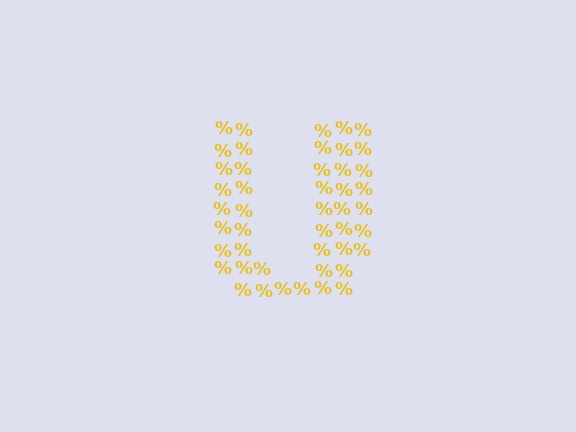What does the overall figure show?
The overall figure shows the letter U.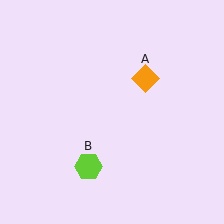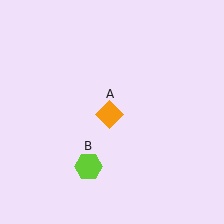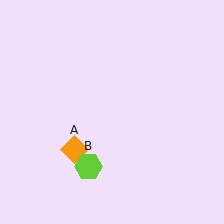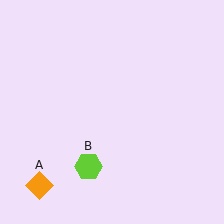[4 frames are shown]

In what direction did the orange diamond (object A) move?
The orange diamond (object A) moved down and to the left.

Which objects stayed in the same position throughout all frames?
Lime hexagon (object B) remained stationary.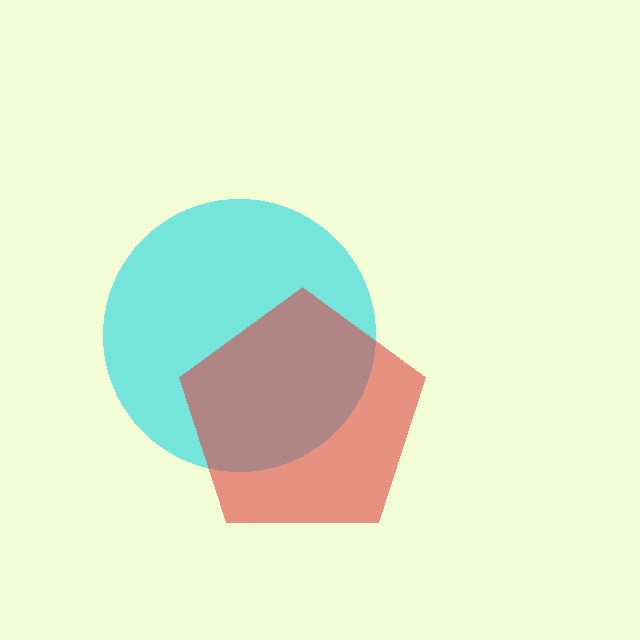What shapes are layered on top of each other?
The layered shapes are: a cyan circle, a red pentagon.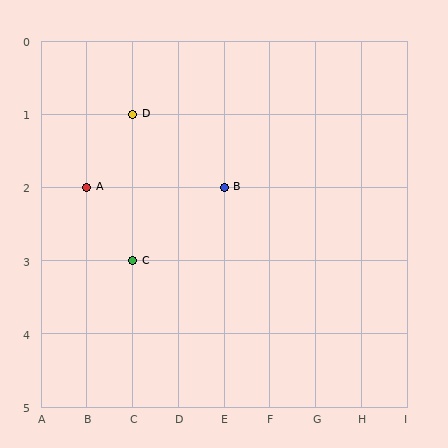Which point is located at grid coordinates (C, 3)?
Point C is at (C, 3).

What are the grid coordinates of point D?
Point D is at grid coordinates (C, 1).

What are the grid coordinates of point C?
Point C is at grid coordinates (C, 3).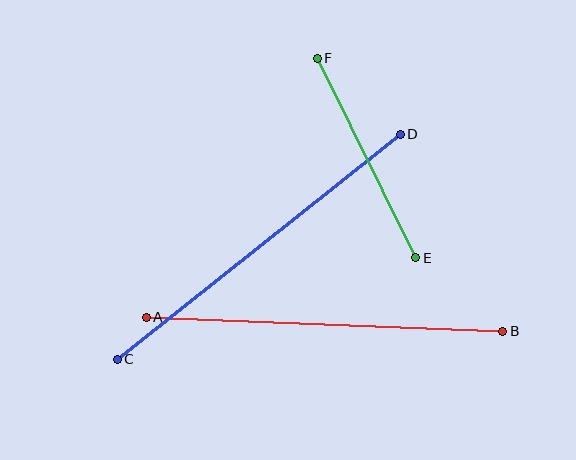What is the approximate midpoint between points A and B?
The midpoint is at approximately (324, 324) pixels.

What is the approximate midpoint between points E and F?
The midpoint is at approximately (366, 158) pixels.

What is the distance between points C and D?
The distance is approximately 361 pixels.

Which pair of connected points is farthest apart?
Points C and D are farthest apart.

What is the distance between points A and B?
The distance is approximately 356 pixels.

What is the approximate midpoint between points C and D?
The midpoint is at approximately (259, 247) pixels.